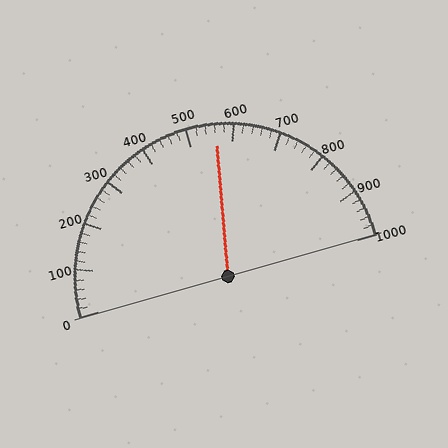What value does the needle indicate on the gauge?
The needle indicates approximately 560.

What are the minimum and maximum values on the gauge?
The gauge ranges from 0 to 1000.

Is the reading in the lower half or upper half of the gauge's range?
The reading is in the upper half of the range (0 to 1000).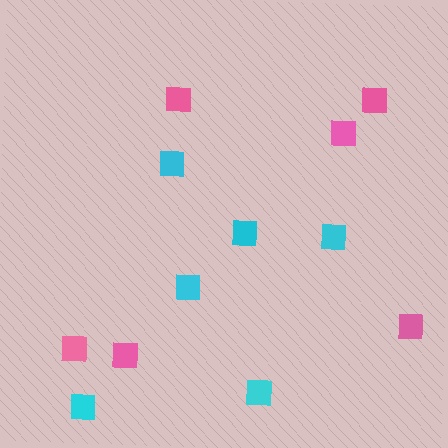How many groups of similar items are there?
There are 2 groups: one group of pink squares (6) and one group of cyan squares (6).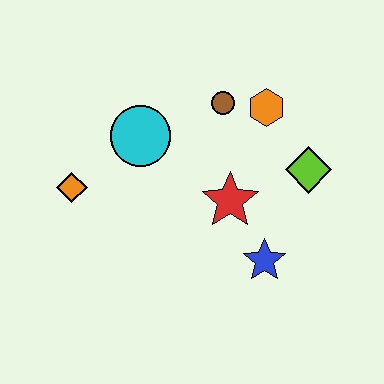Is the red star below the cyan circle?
Yes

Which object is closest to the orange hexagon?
The brown circle is closest to the orange hexagon.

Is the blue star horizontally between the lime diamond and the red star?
Yes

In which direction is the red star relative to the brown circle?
The red star is below the brown circle.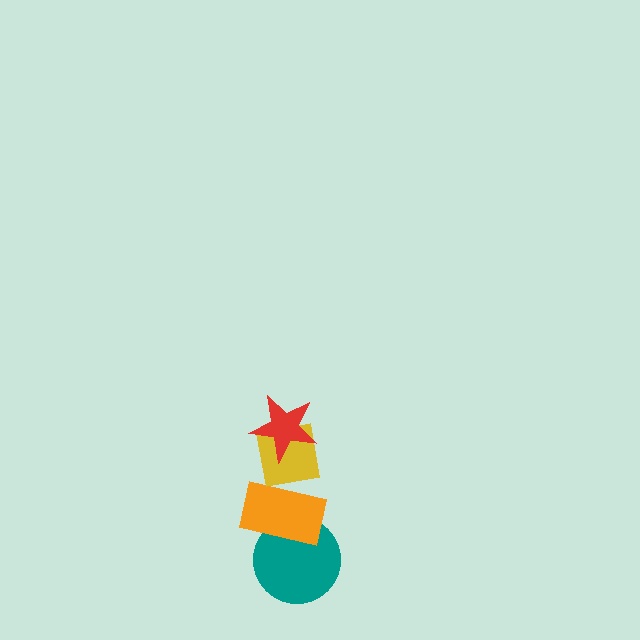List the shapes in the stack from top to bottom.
From top to bottom: the red star, the yellow square, the orange rectangle, the teal circle.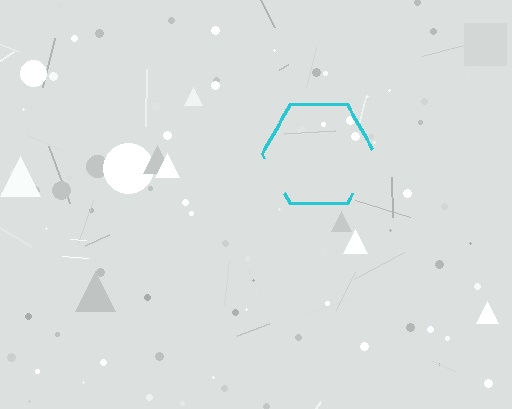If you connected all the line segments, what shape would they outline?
They would outline a hexagon.